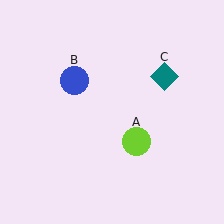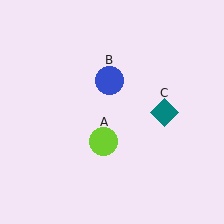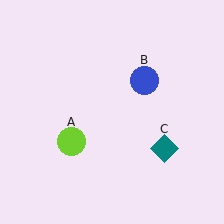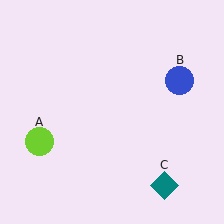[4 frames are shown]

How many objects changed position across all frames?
3 objects changed position: lime circle (object A), blue circle (object B), teal diamond (object C).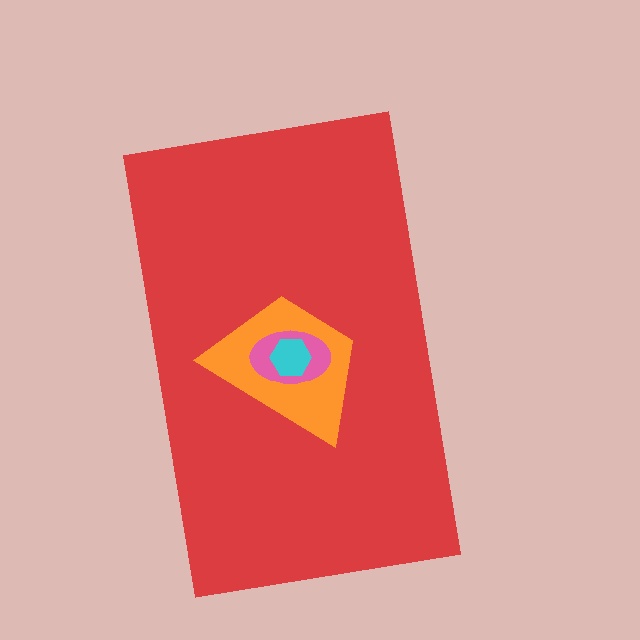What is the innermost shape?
The cyan hexagon.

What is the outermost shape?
The red rectangle.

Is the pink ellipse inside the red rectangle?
Yes.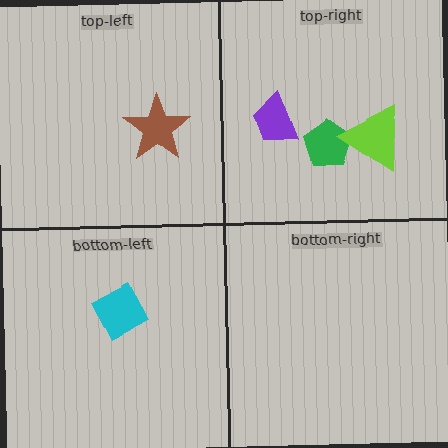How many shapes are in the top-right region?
3.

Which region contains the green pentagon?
The top-right region.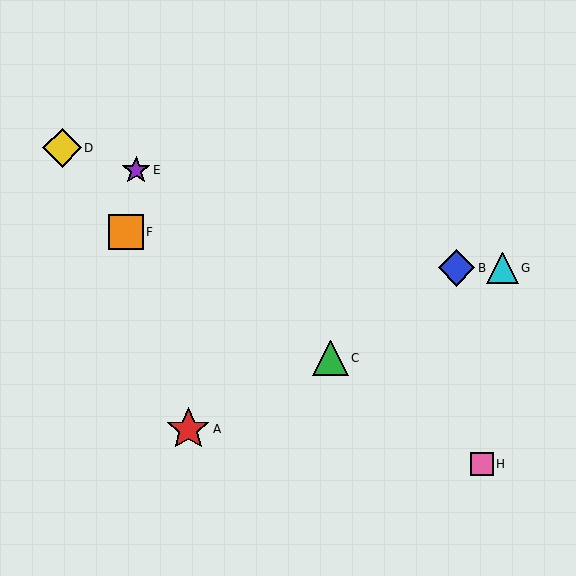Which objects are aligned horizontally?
Objects B, G are aligned horizontally.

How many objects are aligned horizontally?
2 objects (B, G) are aligned horizontally.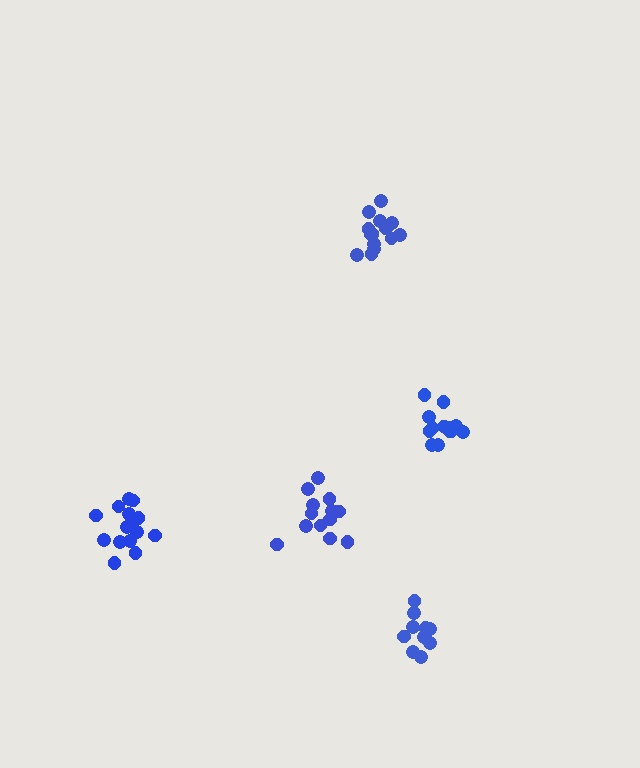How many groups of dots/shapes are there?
There are 5 groups.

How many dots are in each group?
Group 1: 15 dots, Group 2: 13 dots, Group 3: 14 dots, Group 4: 14 dots, Group 5: 10 dots (66 total).